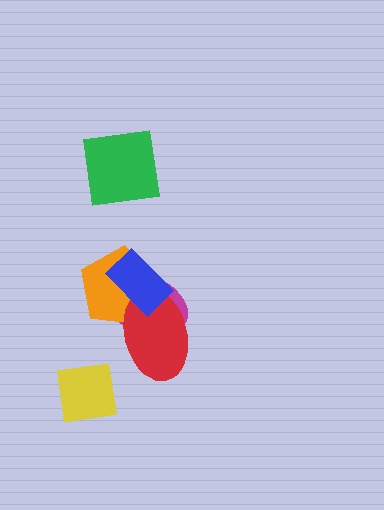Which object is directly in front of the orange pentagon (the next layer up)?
The red ellipse is directly in front of the orange pentagon.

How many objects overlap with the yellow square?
0 objects overlap with the yellow square.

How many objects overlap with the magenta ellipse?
3 objects overlap with the magenta ellipse.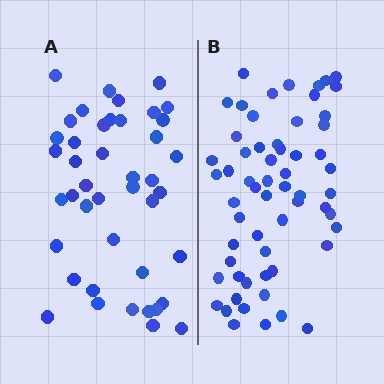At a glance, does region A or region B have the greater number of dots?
Region B (the right region) has more dots.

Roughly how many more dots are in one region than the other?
Region B has approximately 15 more dots than region A.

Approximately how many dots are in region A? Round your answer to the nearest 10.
About 40 dots. (The exact count is 43, which rounds to 40.)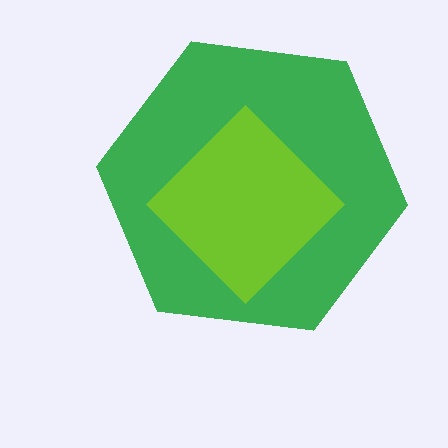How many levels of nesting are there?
2.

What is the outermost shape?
The green hexagon.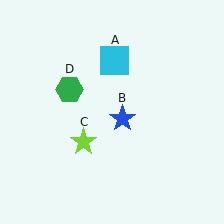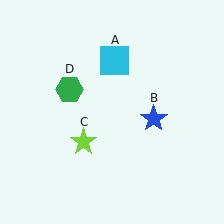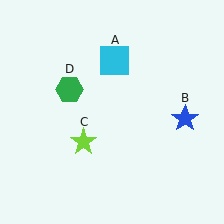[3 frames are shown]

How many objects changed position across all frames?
1 object changed position: blue star (object B).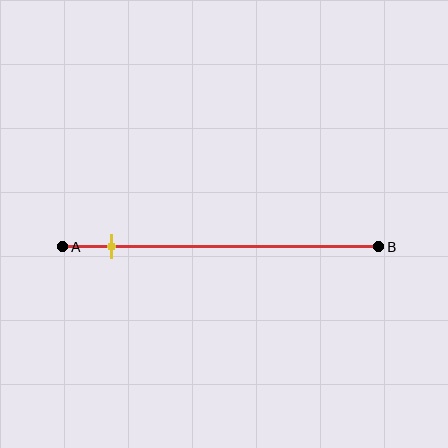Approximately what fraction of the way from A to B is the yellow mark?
The yellow mark is approximately 15% of the way from A to B.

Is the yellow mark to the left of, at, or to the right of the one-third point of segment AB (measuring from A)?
The yellow mark is to the left of the one-third point of segment AB.